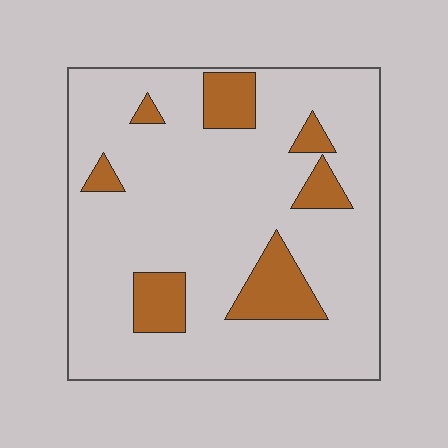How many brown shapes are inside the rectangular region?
7.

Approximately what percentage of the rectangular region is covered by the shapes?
Approximately 15%.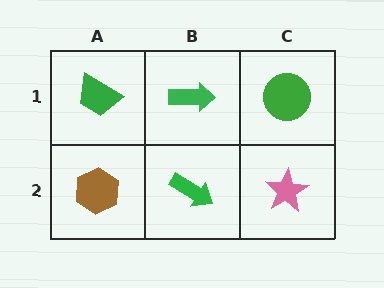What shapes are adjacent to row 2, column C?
A green circle (row 1, column C), a green arrow (row 2, column B).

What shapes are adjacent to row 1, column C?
A pink star (row 2, column C), a green arrow (row 1, column B).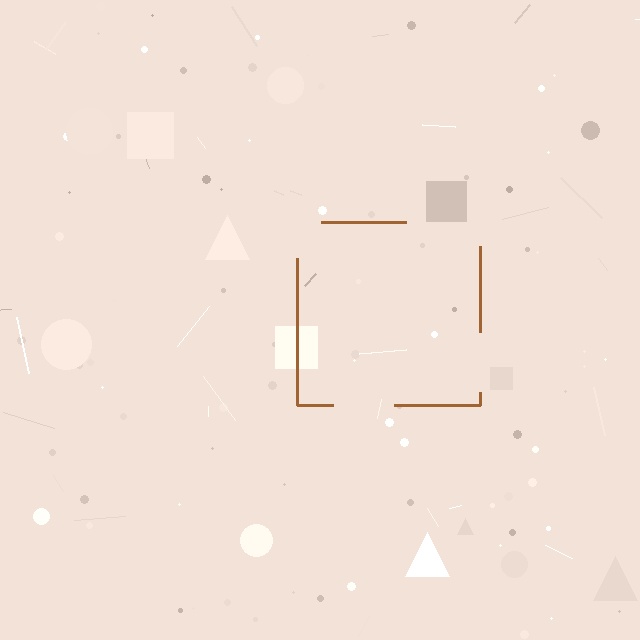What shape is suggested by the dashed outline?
The dashed outline suggests a square.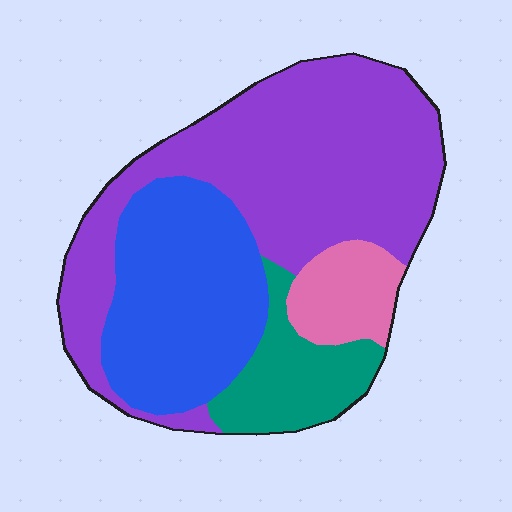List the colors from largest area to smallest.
From largest to smallest: purple, blue, teal, pink.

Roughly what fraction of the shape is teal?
Teal takes up less than a sixth of the shape.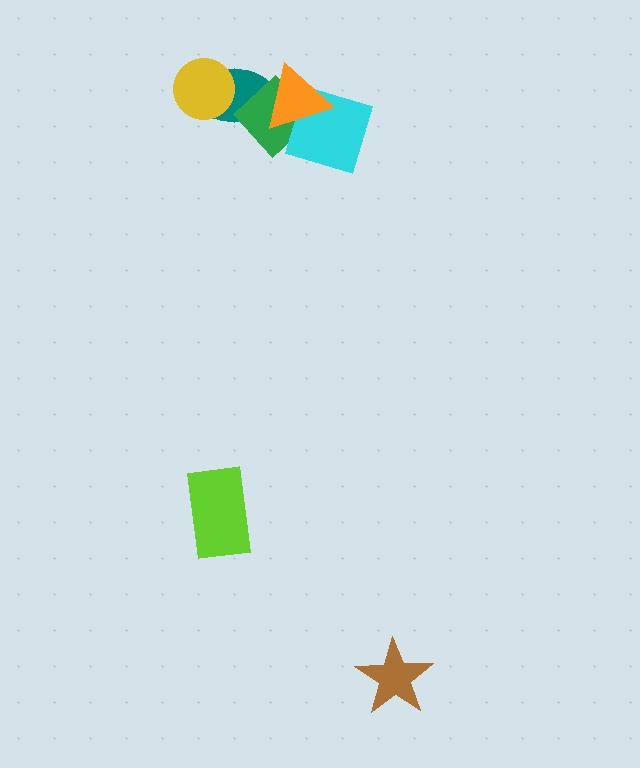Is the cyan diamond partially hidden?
Yes, it is partially covered by another shape.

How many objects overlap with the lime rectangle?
0 objects overlap with the lime rectangle.